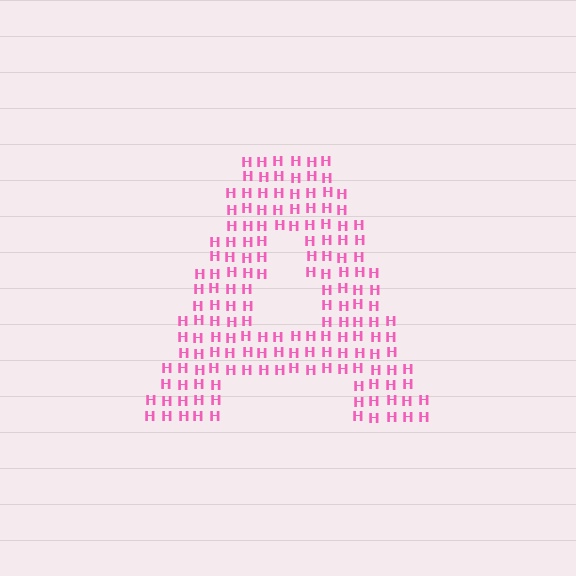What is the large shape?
The large shape is the letter A.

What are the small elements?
The small elements are letter H's.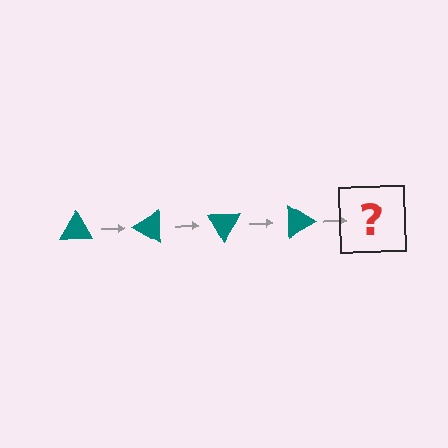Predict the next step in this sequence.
The next step is a teal triangle rotated 120 degrees.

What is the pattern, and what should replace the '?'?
The pattern is that the triangle rotates 30 degrees each step. The '?' should be a teal triangle rotated 120 degrees.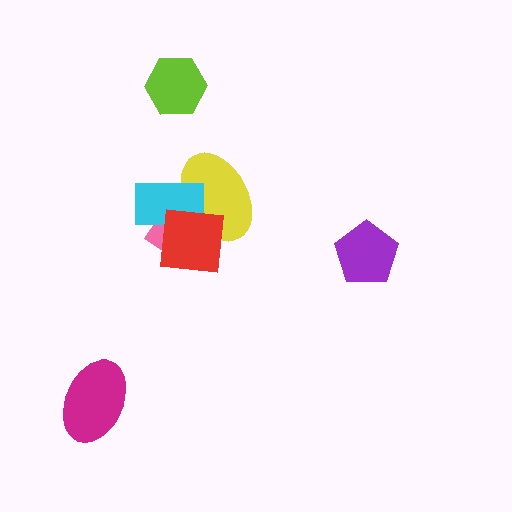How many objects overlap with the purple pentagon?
0 objects overlap with the purple pentagon.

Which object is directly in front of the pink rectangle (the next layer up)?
The yellow ellipse is directly in front of the pink rectangle.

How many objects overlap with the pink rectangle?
3 objects overlap with the pink rectangle.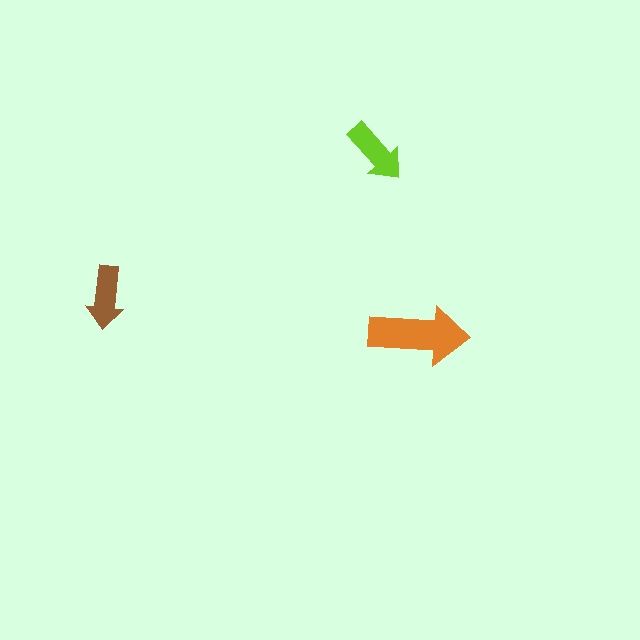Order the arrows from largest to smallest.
the orange one, the lime one, the brown one.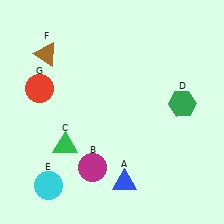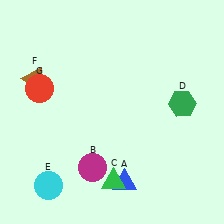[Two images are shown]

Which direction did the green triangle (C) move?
The green triangle (C) moved right.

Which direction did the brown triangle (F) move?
The brown triangle (F) moved down.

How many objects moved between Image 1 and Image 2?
2 objects moved between the two images.